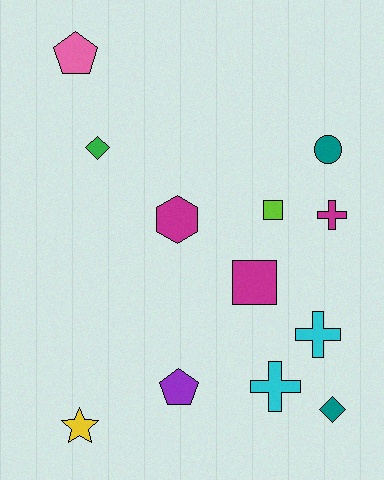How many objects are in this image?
There are 12 objects.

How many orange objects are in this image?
There are no orange objects.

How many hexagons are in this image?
There is 1 hexagon.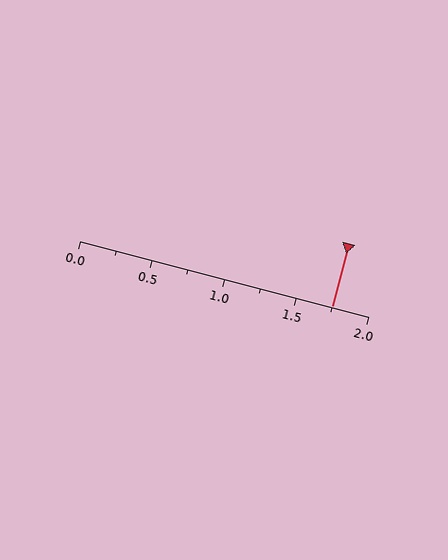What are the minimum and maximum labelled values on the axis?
The axis runs from 0.0 to 2.0.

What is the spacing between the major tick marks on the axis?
The major ticks are spaced 0.5 apart.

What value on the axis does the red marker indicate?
The marker indicates approximately 1.75.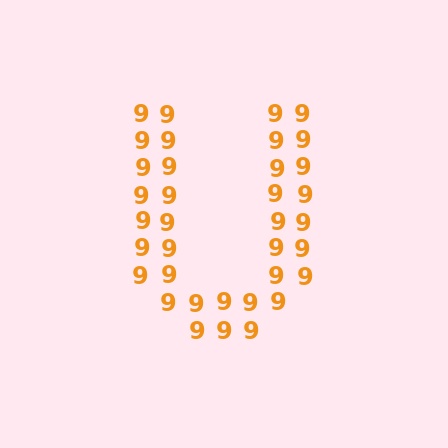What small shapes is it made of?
It is made of small digit 9's.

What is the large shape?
The large shape is the letter U.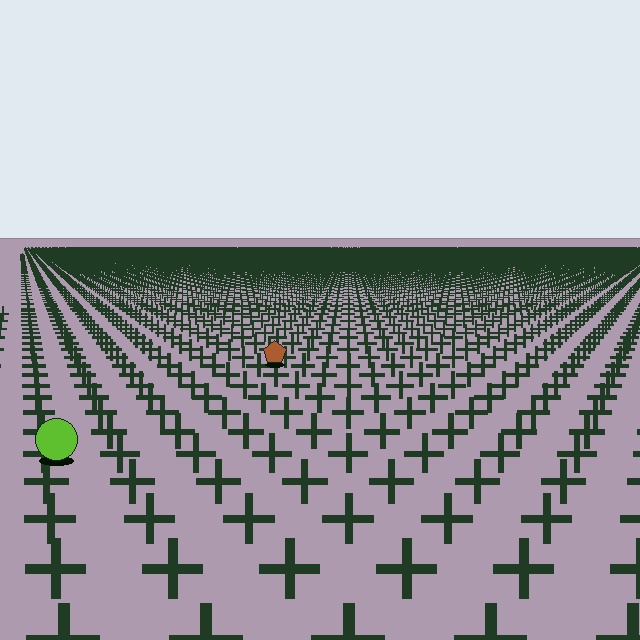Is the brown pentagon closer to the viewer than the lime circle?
No. The lime circle is closer — you can tell from the texture gradient: the ground texture is coarser near it.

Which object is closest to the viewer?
The lime circle is closest. The texture marks near it are larger and more spread out.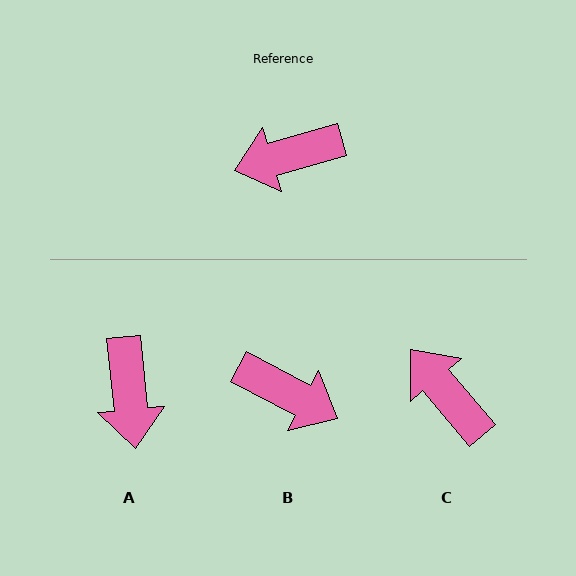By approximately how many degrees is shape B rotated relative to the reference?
Approximately 136 degrees counter-clockwise.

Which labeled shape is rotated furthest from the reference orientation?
B, about 136 degrees away.